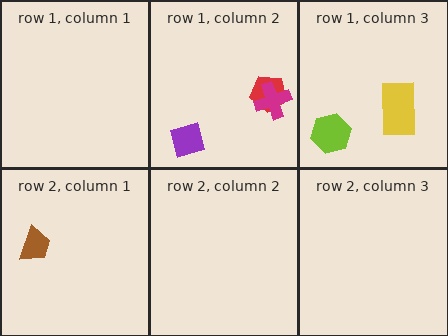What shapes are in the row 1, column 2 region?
The red pentagon, the magenta cross, the purple diamond.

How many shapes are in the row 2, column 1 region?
1.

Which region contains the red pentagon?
The row 1, column 2 region.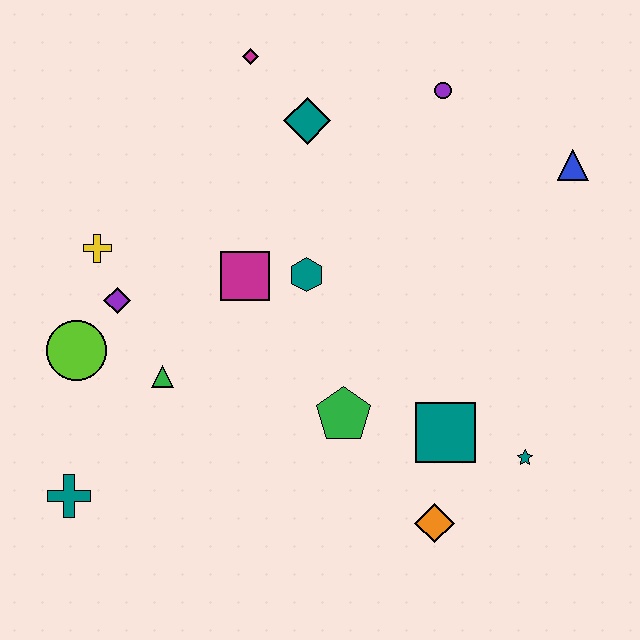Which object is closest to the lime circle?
The purple diamond is closest to the lime circle.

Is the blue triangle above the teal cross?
Yes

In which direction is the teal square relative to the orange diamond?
The teal square is above the orange diamond.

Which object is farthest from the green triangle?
The blue triangle is farthest from the green triangle.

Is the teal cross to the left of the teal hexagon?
Yes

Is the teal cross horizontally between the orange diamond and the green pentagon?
No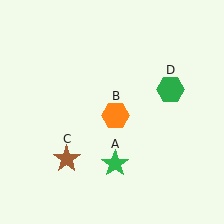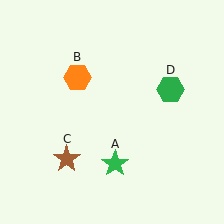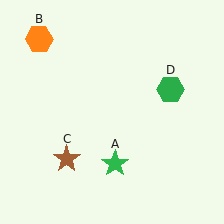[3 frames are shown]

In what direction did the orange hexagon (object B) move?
The orange hexagon (object B) moved up and to the left.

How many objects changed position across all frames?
1 object changed position: orange hexagon (object B).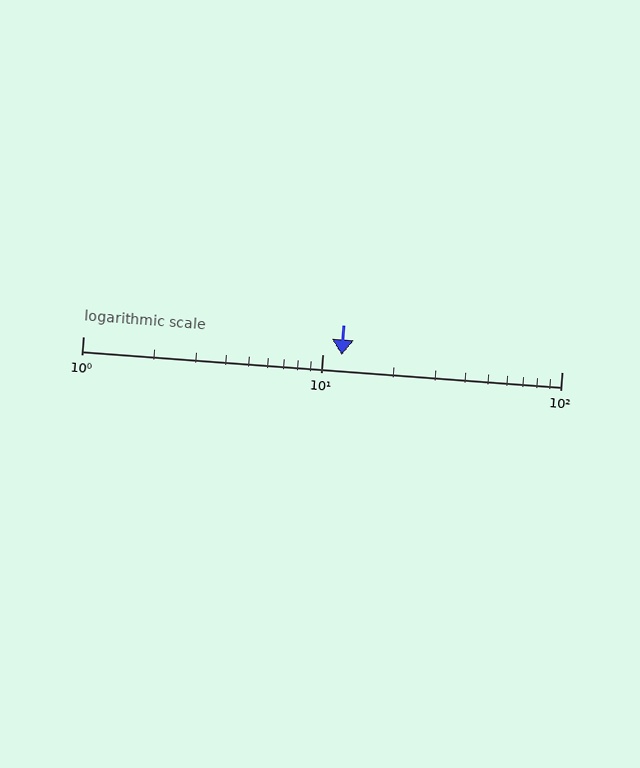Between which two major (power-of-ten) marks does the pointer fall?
The pointer is between 10 and 100.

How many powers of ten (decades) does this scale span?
The scale spans 2 decades, from 1 to 100.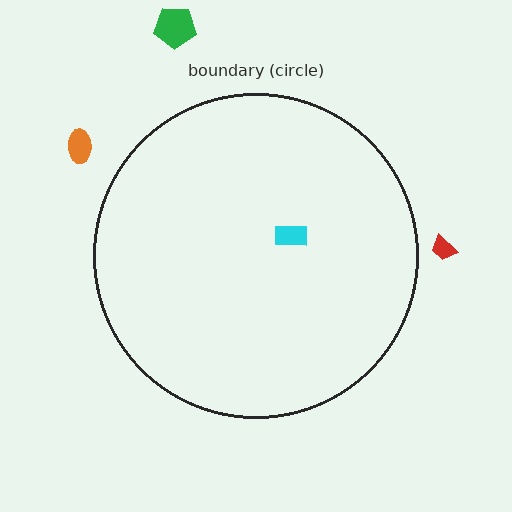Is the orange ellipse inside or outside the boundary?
Outside.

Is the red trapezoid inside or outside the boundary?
Outside.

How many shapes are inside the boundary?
1 inside, 3 outside.